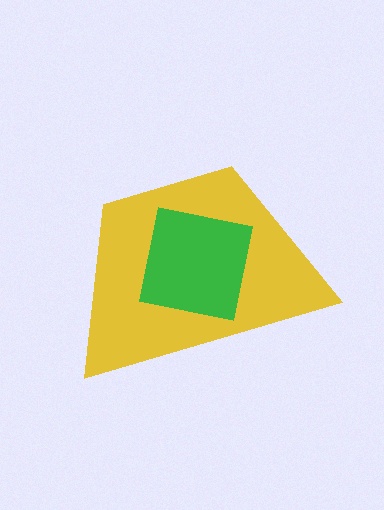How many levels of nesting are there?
2.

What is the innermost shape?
The green square.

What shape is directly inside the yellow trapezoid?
The green square.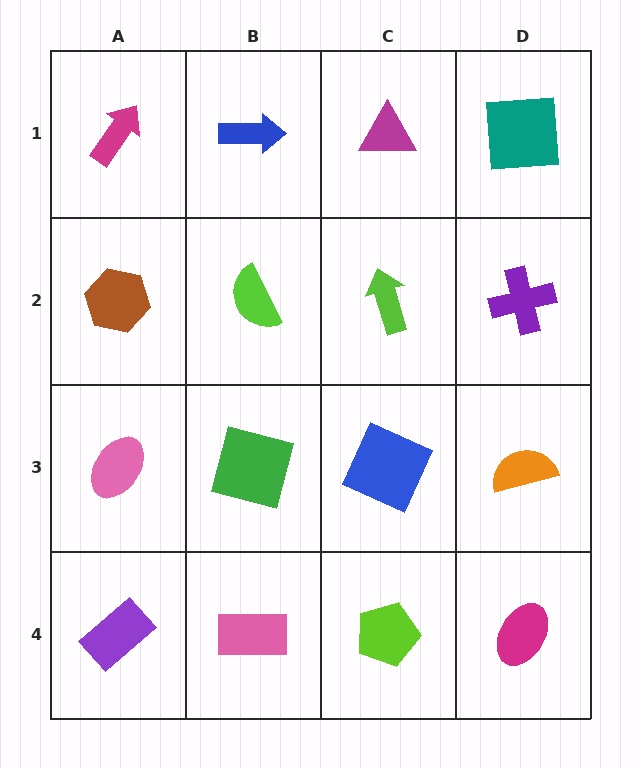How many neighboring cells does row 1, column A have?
2.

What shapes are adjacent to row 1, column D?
A purple cross (row 2, column D), a magenta triangle (row 1, column C).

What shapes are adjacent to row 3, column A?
A brown hexagon (row 2, column A), a purple rectangle (row 4, column A), a green square (row 3, column B).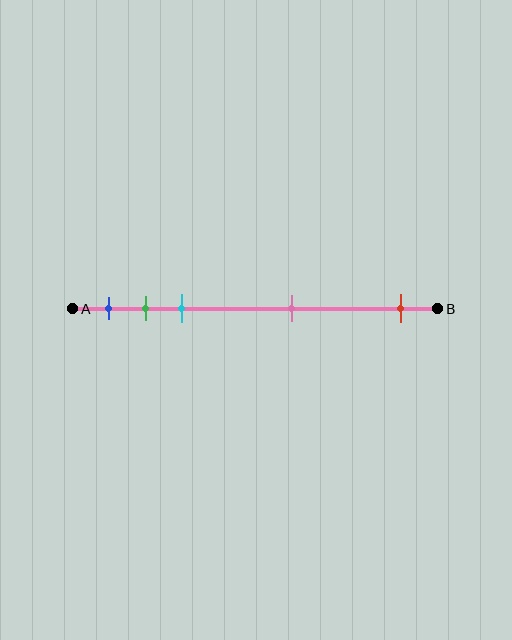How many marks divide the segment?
There are 5 marks dividing the segment.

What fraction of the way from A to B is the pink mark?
The pink mark is approximately 60% (0.6) of the way from A to B.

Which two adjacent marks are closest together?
The green and cyan marks are the closest adjacent pair.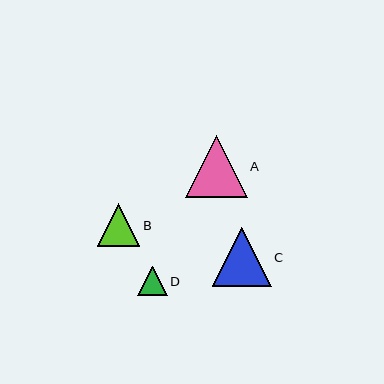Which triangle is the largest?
Triangle A is the largest with a size of approximately 62 pixels.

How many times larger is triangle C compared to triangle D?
Triangle C is approximately 2.0 times the size of triangle D.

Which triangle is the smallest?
Triangle D is the smallest with a size of approximately 29 pixels.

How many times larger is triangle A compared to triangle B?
Triangle A is approximately 1.5 times the size of triangle B.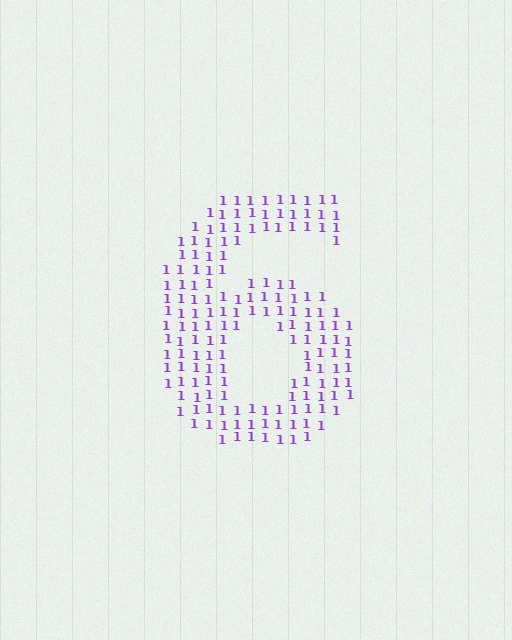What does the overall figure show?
The overall figure shows the digit 6.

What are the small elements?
The small elements are digit 1's.